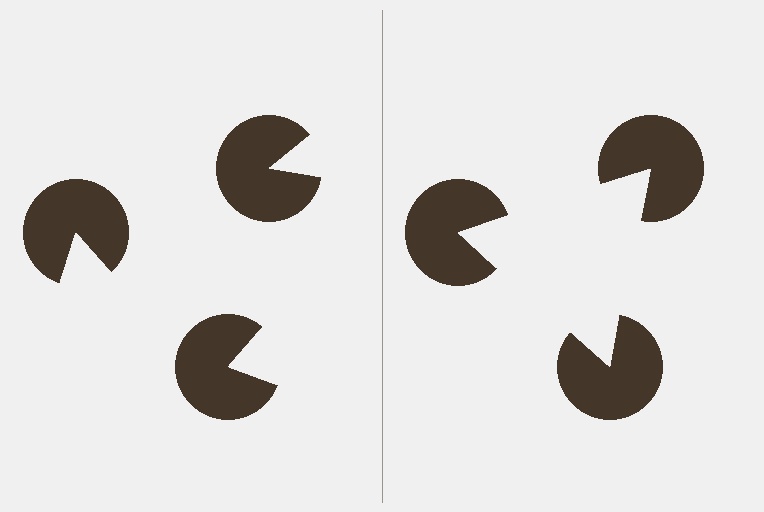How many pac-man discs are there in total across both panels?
6 — 3 on each side.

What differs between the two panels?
The pac-man discs are positioned identically on both sides; only the wedge orientations differ. On the right they align to a triangle; on the left they are misaligned.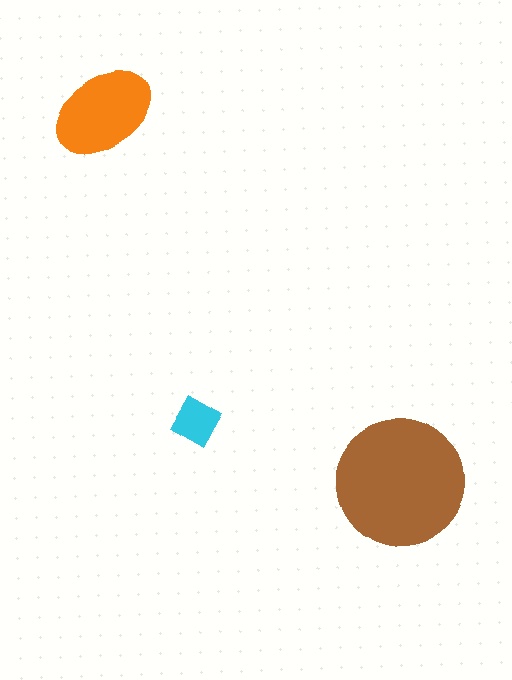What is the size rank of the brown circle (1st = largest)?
1st.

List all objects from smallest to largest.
The cyan diamond, the orange ellipse, the brown circle.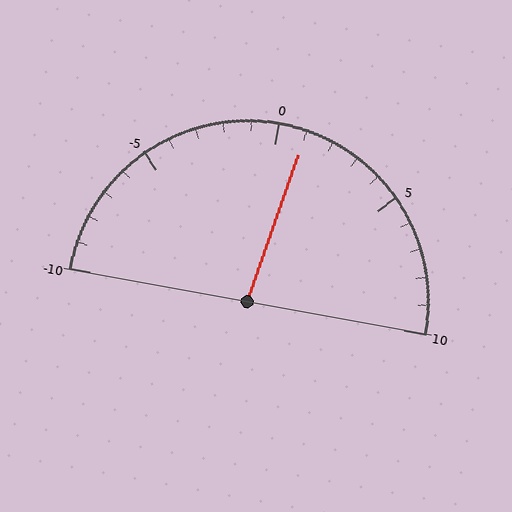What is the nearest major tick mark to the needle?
The nearest major tick mark is 0.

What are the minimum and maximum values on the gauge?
The gauge ranges from -10 to 10.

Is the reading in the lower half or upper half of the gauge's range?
The reading is in the upper half of the range (-10 to 10).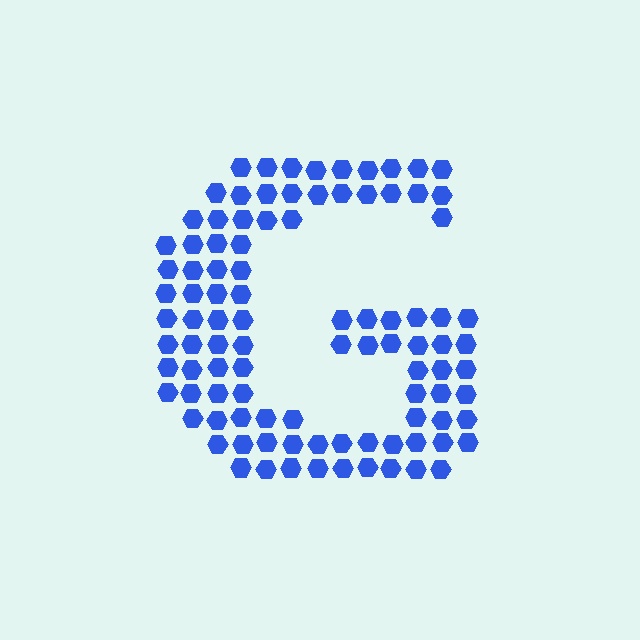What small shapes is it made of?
It is made of small hexagons.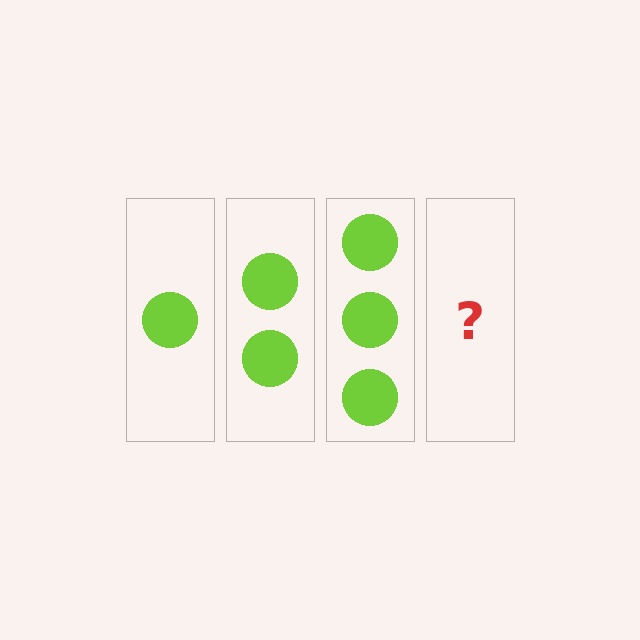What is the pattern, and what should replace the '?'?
The pattern is that each step adds one more circle. The '?' should be 4 circles.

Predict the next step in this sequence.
The next step is 4 circles.